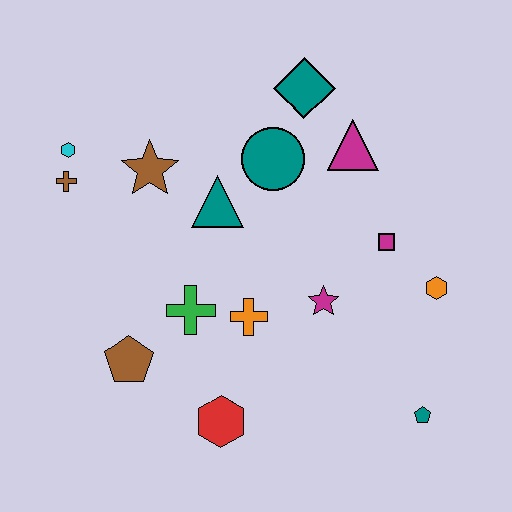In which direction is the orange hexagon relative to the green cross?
The orange hexagon is to the right of the green cross.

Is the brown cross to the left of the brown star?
Yes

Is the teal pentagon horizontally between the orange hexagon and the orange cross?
Yes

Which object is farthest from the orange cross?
The cyan hexagon is farthest from the orange cross.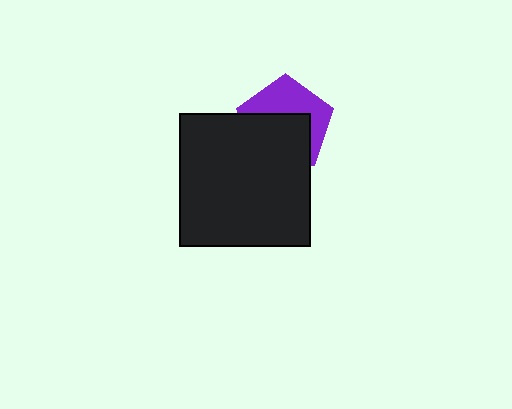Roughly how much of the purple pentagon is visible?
About half of it is visible (roughly 46%).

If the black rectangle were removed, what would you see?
You would see the complete purple pentagon.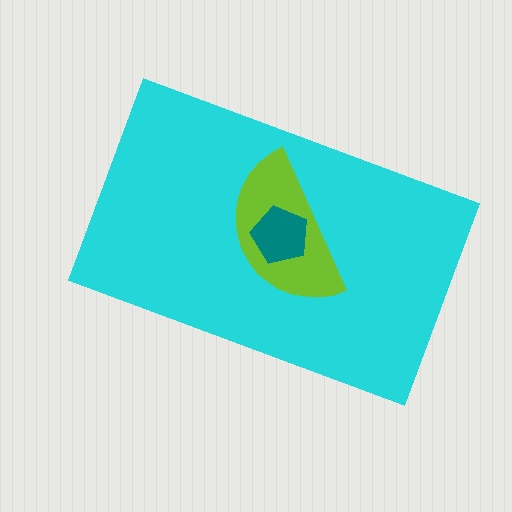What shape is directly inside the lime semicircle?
The teal pentagon.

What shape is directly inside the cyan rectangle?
The lime semicircle.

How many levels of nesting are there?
3.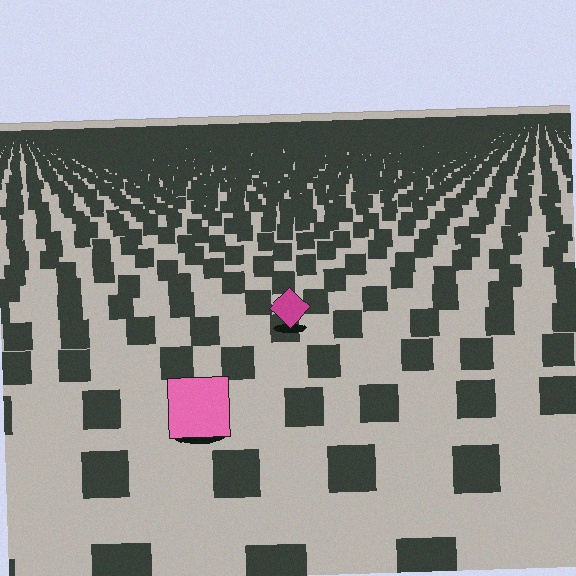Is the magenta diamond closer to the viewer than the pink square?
No. The pink square is closer — you can tell from the texture gradient: the ground texture is coarser near it.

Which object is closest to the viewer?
The pink square is closest. The texture marks near it are larger and more spread out.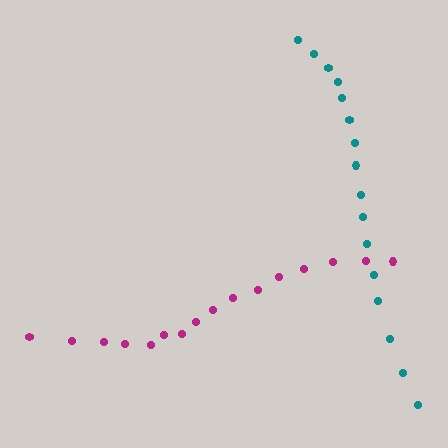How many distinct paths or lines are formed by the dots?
There are 2 distinct paths.